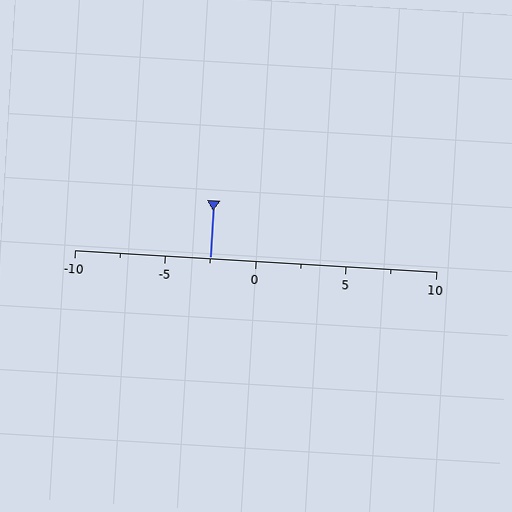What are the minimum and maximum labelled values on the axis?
The axis runs from -10 to 10.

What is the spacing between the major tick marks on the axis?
The major ticks are spaced 5 apart.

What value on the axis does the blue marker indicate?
The marker indicates approximately -2.5.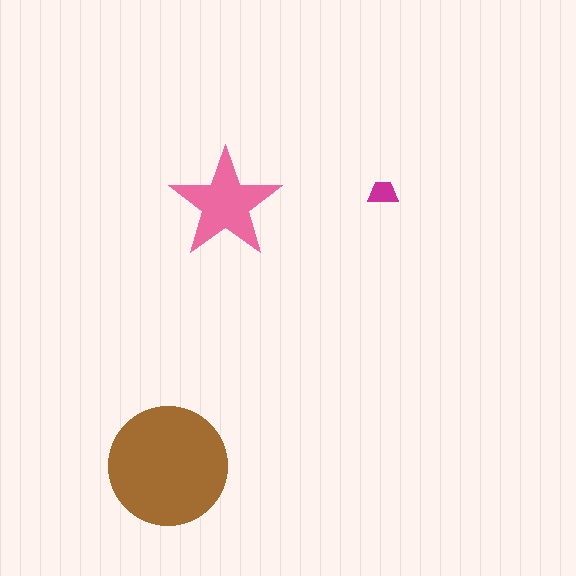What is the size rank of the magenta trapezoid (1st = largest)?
3rd.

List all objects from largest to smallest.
The brown circle, the pink star, the magenta trapezoid.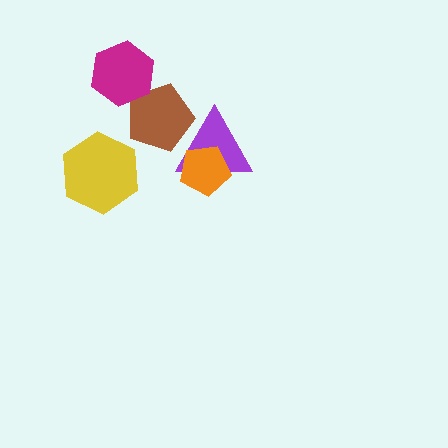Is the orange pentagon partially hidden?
No, no other shape covers it.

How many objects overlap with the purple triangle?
2 objects overlap with the purple triangle.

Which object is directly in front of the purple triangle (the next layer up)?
The orange pentagon is directly in front of the purple triangle.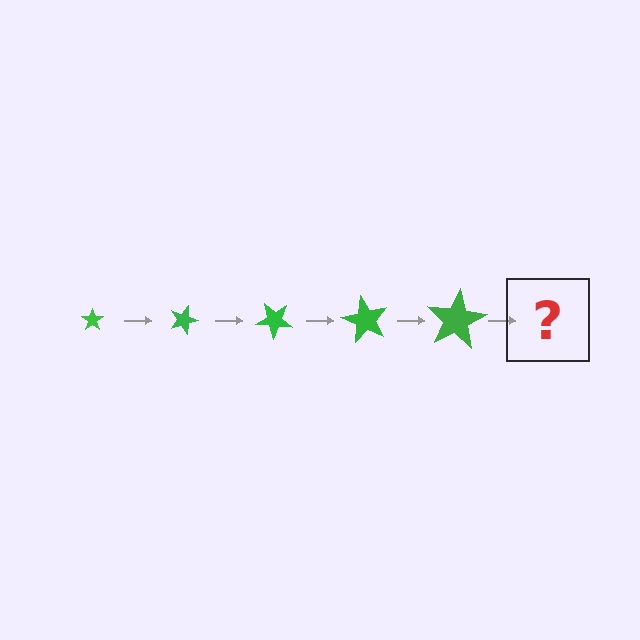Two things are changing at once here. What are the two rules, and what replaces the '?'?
The two rules are that the star grows larger each step and it rotates 20 degrees each step. The '?' should be a star, larger than the previous one and rotated 100 degrees from the start.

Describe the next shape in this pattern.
It should be a star, larger than the previous one and rotated 100 degrees from the start.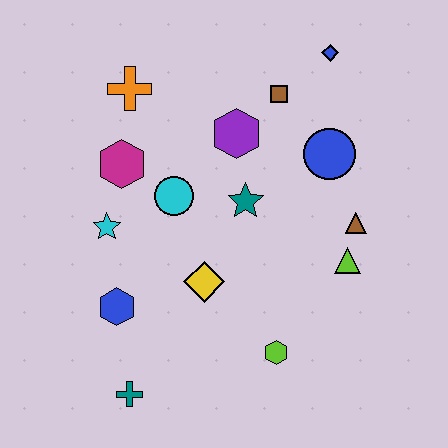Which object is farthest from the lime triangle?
The orange cross is farthest from the lime triangle.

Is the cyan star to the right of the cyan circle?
No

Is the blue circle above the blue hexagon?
Yes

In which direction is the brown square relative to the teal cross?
The brown square is above the teal cross.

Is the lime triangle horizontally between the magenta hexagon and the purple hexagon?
No